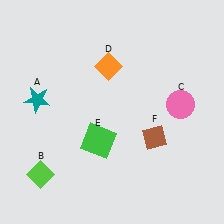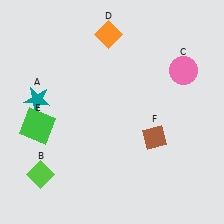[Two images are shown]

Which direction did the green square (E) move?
The green square (E) moved left.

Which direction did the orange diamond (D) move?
The orange diamond (D) moved up.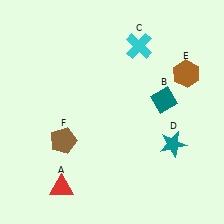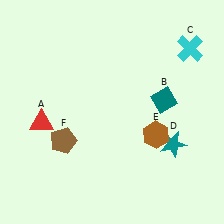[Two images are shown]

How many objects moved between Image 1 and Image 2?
3 objects moved between the two images.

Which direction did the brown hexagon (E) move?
The brown hexagon (E) moved down.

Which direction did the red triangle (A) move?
The red triangle (A) moved up.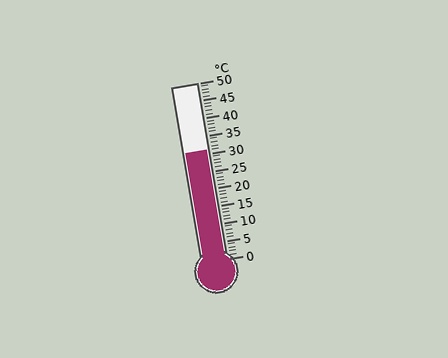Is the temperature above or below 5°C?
The temperature is above 5°C.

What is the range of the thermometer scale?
The thermometer scale ranges from 0°C to 50°C.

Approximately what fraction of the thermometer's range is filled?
The thermometer is filled to approximately 60% of its range.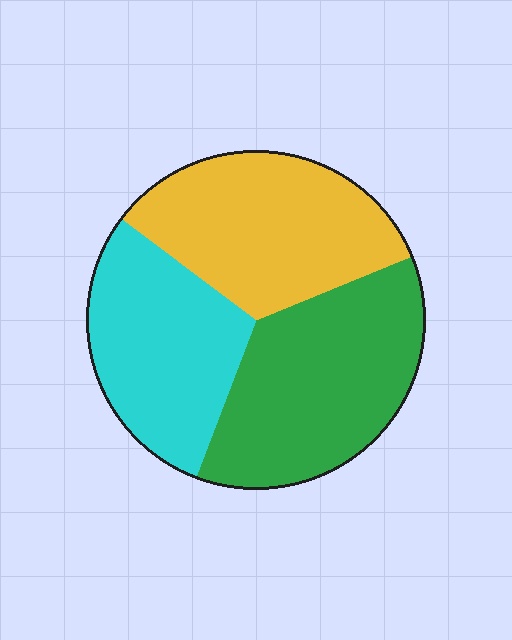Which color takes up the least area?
Cyan, at roughly 30%.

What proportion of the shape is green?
Green covers around 35% of the shape.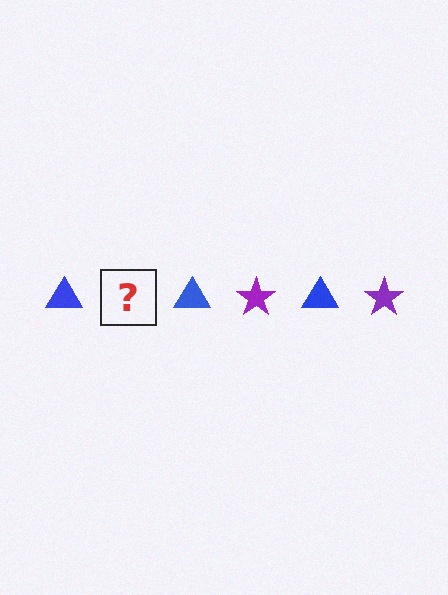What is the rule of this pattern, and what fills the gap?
The rule is that the pattern alternates between blue triangle and purple star. The gap should be filled with a purple star.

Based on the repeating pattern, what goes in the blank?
The blank should be a purple star.